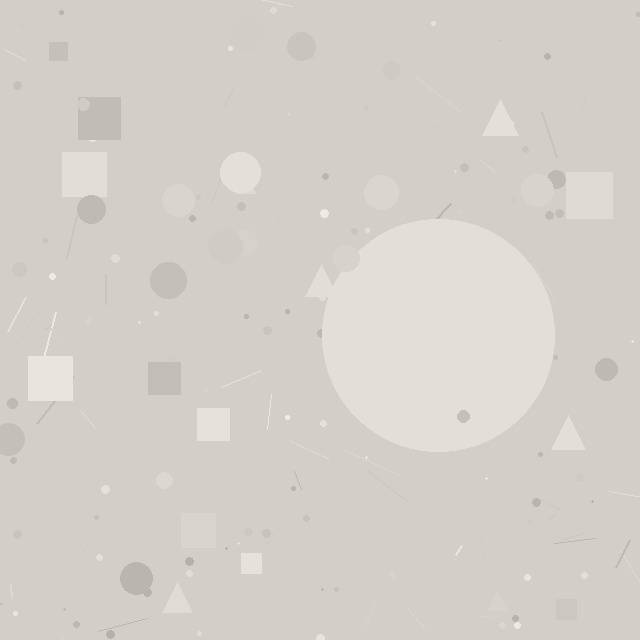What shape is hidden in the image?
A circle is hidden in the image.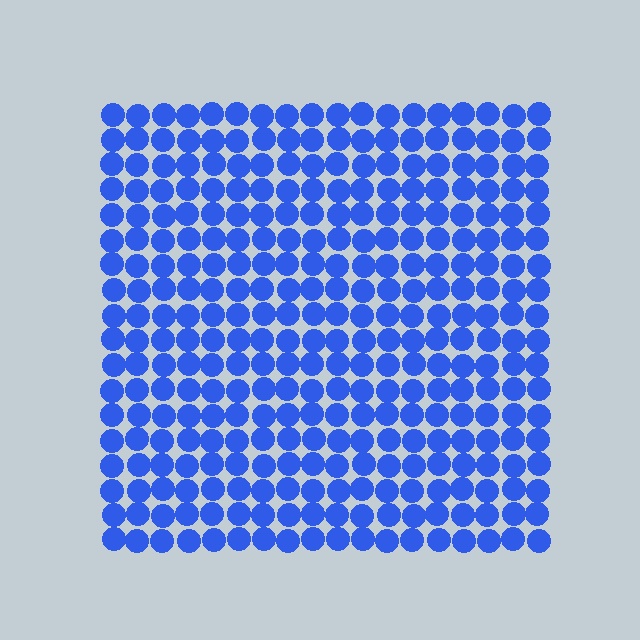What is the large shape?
The large shape is a square.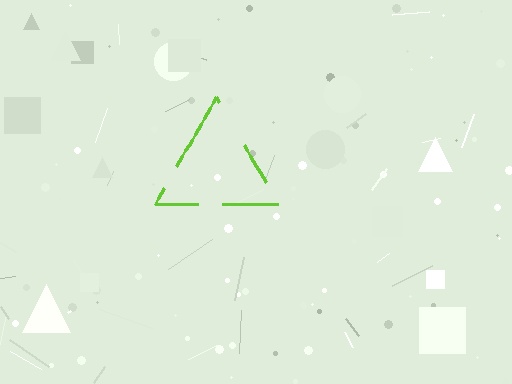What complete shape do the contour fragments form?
The contour fragments form a triangle.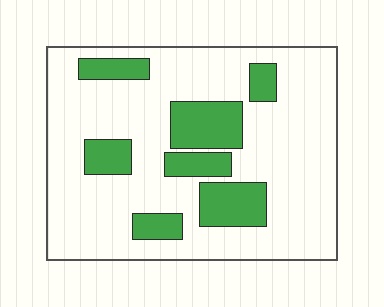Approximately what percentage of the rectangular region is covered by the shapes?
Approximately 20%.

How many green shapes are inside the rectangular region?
7.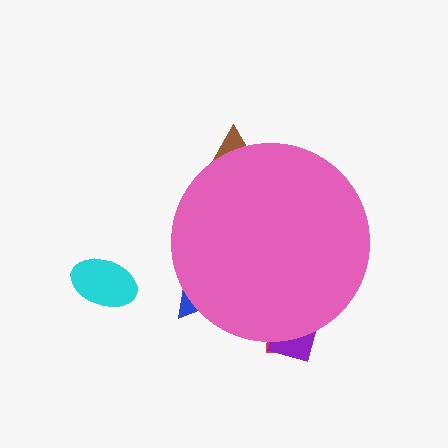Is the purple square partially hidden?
Yes, the purple square is partially hidden behind the pink circle.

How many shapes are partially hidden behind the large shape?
4 shapes are partially hidden.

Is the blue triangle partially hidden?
Yes, the blue triangle is partially hidden behind the pink circle.